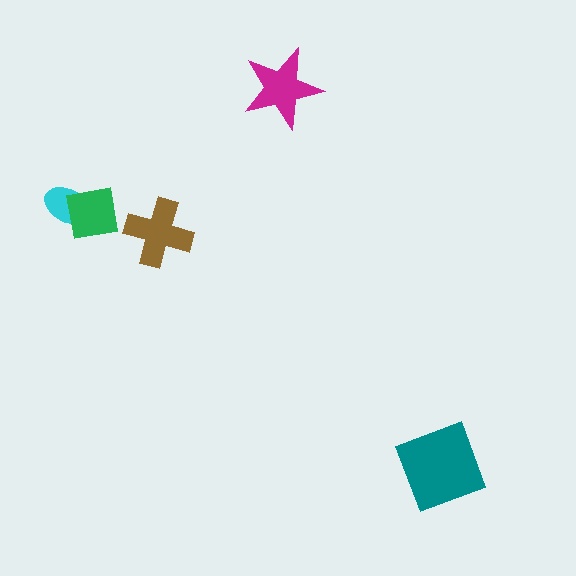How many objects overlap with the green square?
1 object overlaps with the green square.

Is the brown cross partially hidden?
No, no other shape covers it.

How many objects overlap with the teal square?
0 objects overlap with the teal square.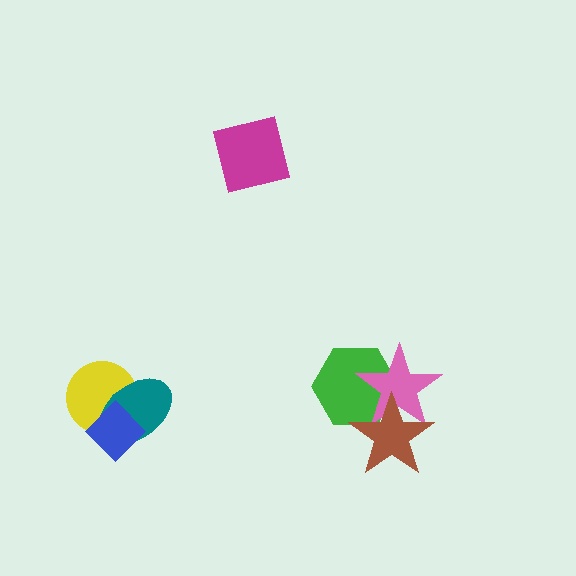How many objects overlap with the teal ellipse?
2 objects overlap with the teal ellipse.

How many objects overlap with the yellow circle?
2 objects overlap with the yellow circle.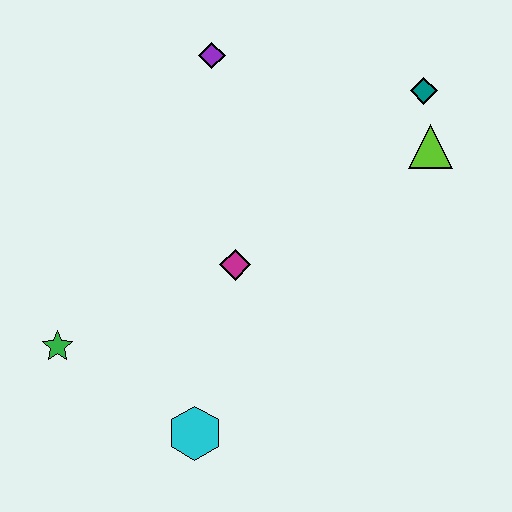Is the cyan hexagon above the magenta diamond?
No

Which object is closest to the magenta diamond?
The cyan hexagon is closest to the magenta diamond.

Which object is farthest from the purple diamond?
The cyan hexagon is farthest from the purple diamond.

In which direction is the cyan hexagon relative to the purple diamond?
The cyan hexagon is below the purple diamond.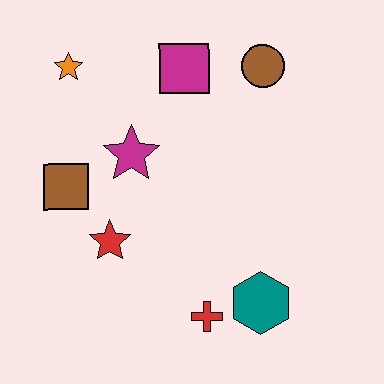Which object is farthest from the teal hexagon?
The orange star is farthest from the teal hexagon.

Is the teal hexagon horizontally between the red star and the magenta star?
No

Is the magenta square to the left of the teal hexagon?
Yes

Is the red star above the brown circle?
No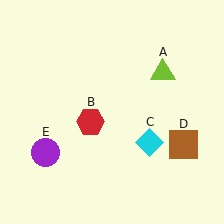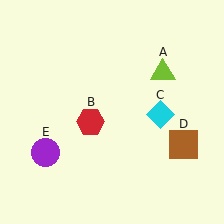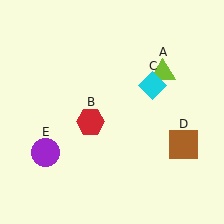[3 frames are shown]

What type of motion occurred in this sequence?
The cyan diamond (object C) rotated counterclockwise around the center of the scene.